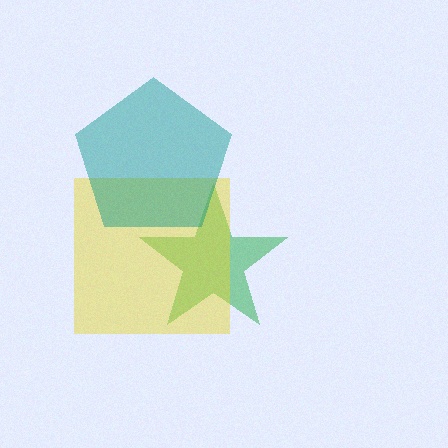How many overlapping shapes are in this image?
There are 3 overlapping shapes in the image.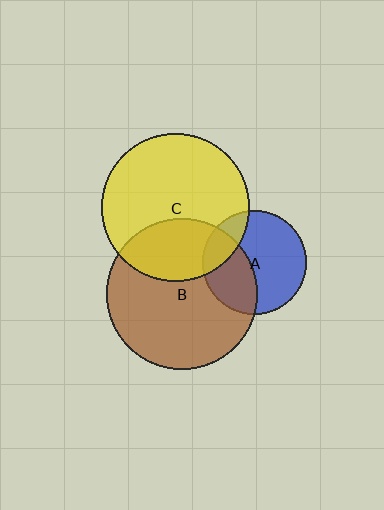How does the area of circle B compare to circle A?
Approximately 2.1 times.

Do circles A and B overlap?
Yes.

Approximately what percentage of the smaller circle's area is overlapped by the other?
Approximately 40%.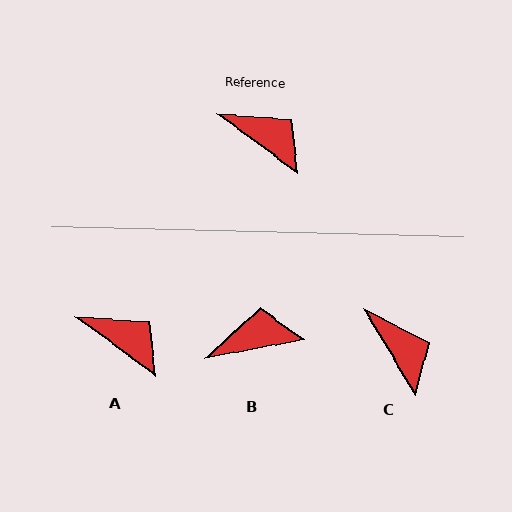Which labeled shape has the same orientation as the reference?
A.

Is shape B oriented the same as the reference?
No, it is off by about 47 degrees.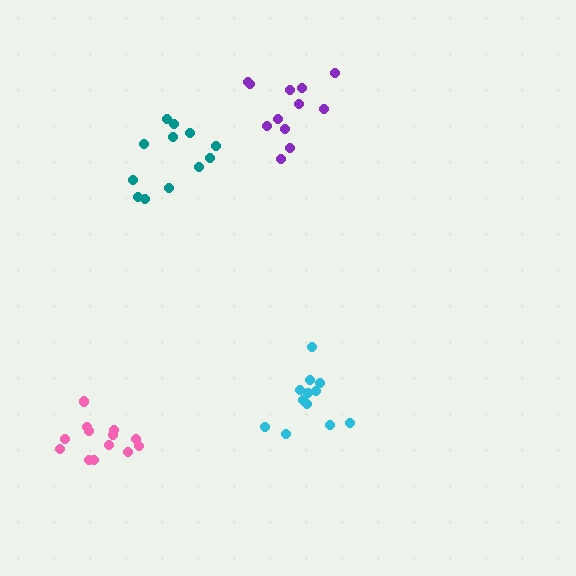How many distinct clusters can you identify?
There are 4 distinct clusters.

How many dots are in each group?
Group 1: 12 dots, Group 2: 12 dots, Group 3: 14 dots, Group 4: 12 dots (50 total).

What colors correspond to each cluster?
The clusters are colored: cyan, teal, pink, purple.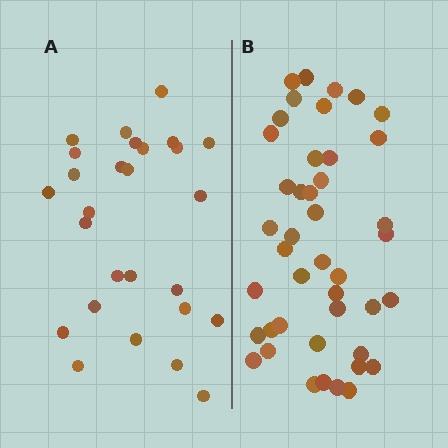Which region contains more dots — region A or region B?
Region B (the right region) has more dots.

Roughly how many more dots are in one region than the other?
Region B has approximately 15 more dots than region A.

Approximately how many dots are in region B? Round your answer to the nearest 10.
About 40 dots. (The exact count is 43, which rounds to 40.)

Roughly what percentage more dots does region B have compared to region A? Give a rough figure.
About 60% more.